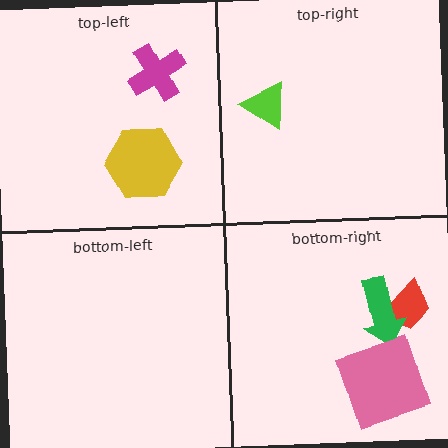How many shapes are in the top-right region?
1.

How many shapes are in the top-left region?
2.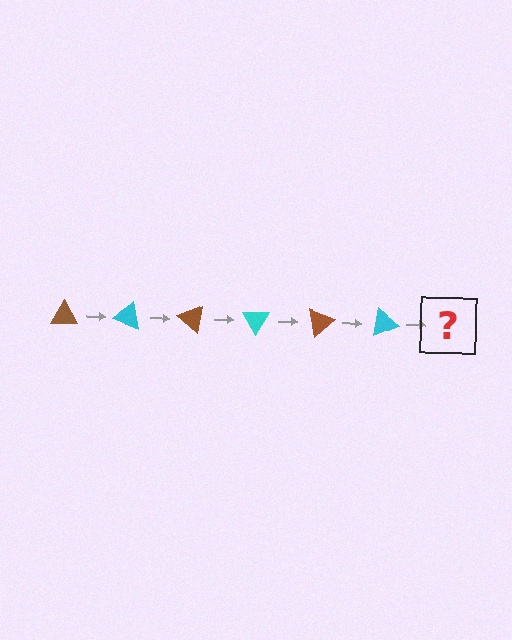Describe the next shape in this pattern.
It should be a brown triangle, rotated 120 degrees from the start.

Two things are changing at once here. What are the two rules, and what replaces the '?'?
The two rules are that it rotates 20 degrees each step and the color cycles through brown and cyan. The '?' should be a brown triangle, rotated 120 degrees from the start.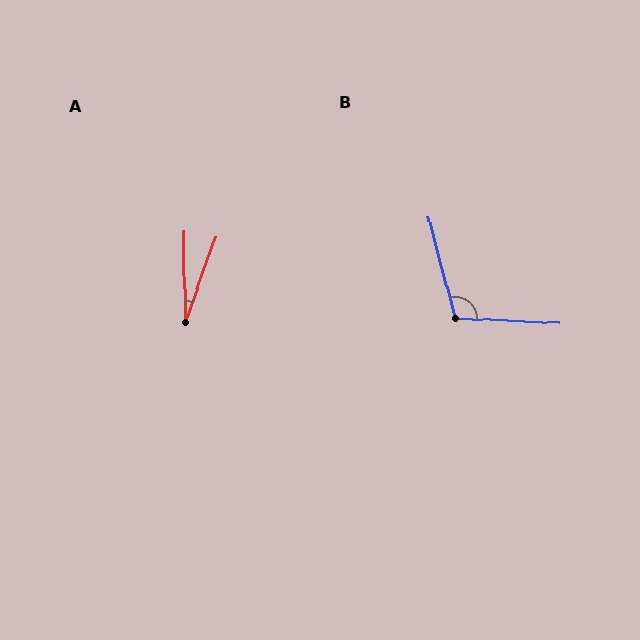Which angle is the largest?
B, at approximately 108 degrees.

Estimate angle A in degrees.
Approximately 20 degrees.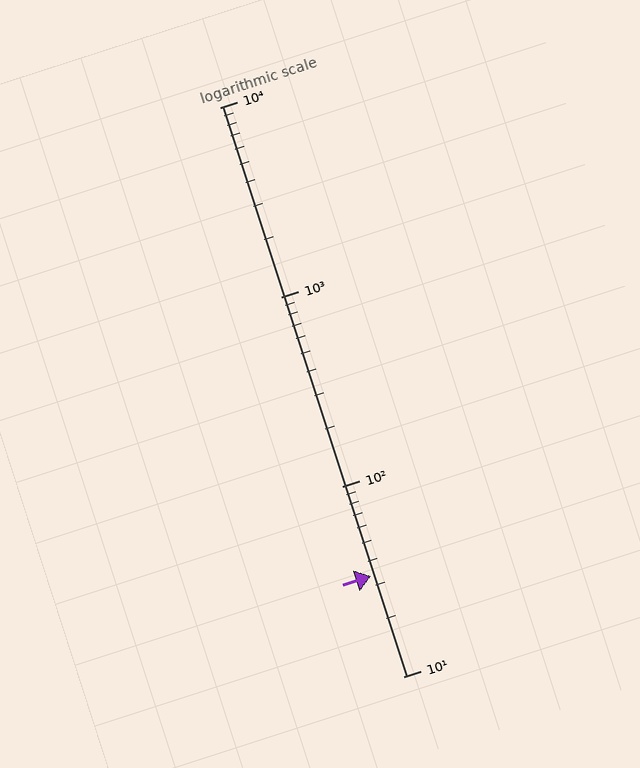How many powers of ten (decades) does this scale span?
The scale spans 3 decades, from 10 to 10000.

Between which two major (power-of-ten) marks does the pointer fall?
The pointer is between 10 and 100.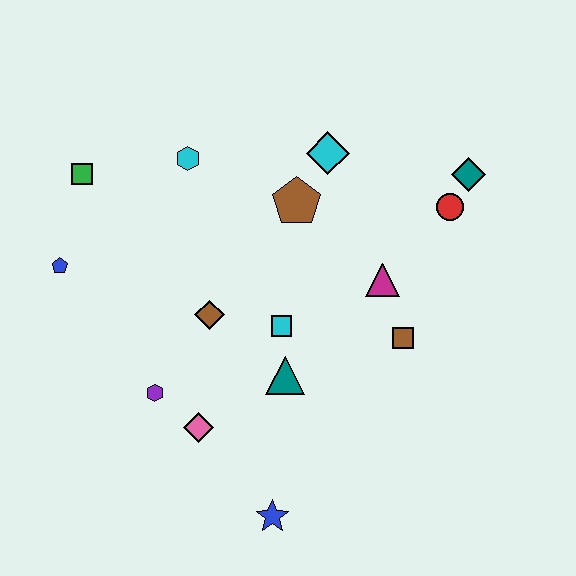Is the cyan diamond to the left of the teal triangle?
No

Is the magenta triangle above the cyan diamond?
No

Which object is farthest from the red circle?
The blue pentagon is farthest from the red circle.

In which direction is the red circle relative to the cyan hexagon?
The red circle is to the right of the cyan hexagon.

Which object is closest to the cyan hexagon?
The green square is closest to the cyan hexagon.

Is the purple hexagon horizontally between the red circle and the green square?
Yes